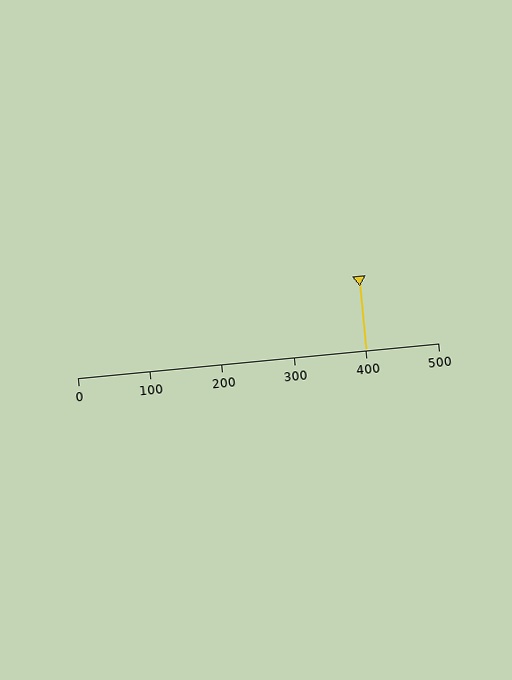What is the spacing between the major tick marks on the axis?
The major ticks are spaced 100 apart.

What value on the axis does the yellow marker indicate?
The marker indicates approximately 400.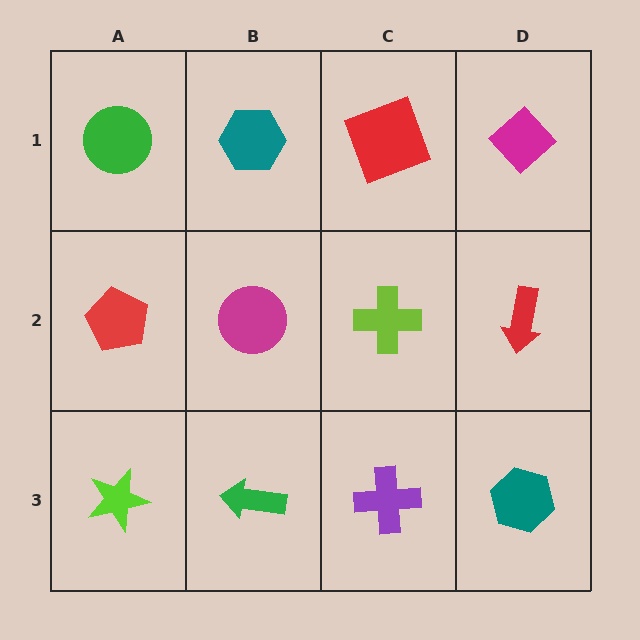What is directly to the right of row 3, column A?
A green arrow.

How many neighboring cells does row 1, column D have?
2.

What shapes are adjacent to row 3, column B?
A magenta circle (row 2, column B), a lime star (row 3, column A), a purple cross (row 3, column C).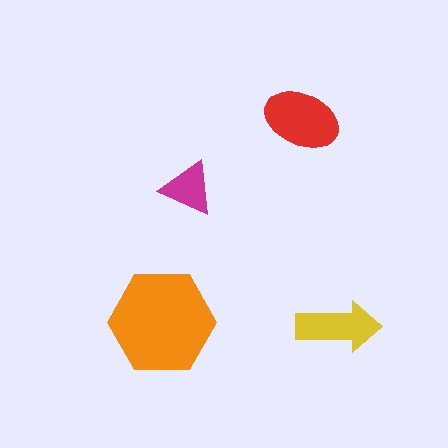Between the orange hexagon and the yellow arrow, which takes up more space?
The orange hexagon.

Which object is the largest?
The orange hexagon.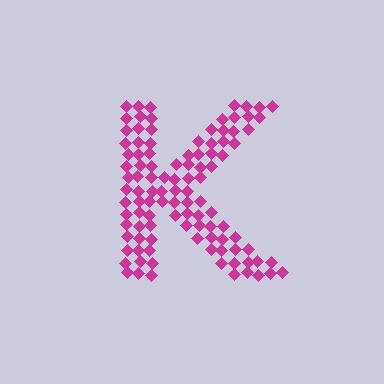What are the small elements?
The small elements are diamonds.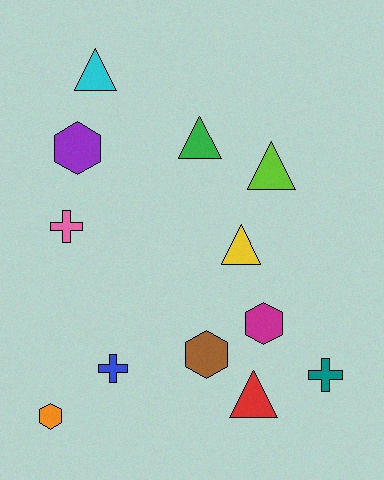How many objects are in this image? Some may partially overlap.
There are 12 objects.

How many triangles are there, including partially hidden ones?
There are 5 triangles.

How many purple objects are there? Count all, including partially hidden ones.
There is 1 purple object.